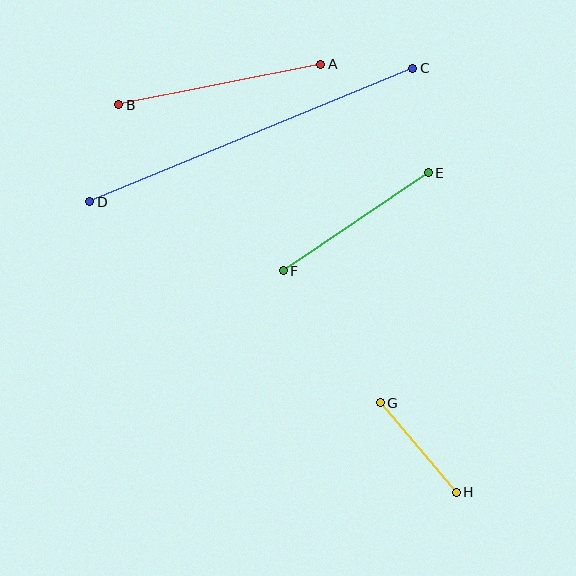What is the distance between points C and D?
The distance is approximately 349 pixels.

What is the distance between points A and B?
The distance is approximately 206 pixels.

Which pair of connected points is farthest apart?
Points C and D are farthest apart.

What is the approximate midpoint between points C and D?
The midpoint is at approximately (251, 135) pixels.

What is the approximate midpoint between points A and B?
The midpoint is at approximately (220, 85) pixels.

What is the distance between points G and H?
The distance is approximately 117 pixels.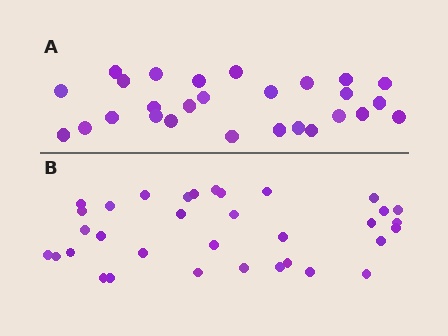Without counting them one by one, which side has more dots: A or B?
Region B (the bottom region) has more dots.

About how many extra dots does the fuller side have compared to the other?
Region B has roughly 8 or so more dots than region A.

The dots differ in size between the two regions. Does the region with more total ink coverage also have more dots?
No. Region A has more total ink coverage because its dots are larger, but region B actually contains more individual dots. Total area can be misleading — the number of items is what matters here.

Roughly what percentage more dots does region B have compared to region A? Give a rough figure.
About 25% more.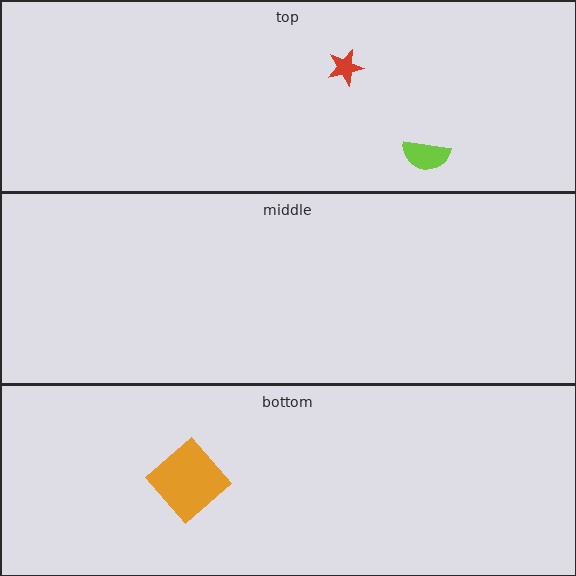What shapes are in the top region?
The lime semicircle, the red star.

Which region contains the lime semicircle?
The top region.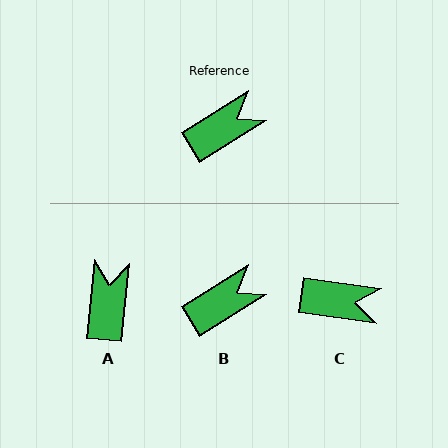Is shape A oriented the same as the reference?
No, it is off by about 53 degrees.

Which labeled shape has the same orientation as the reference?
B.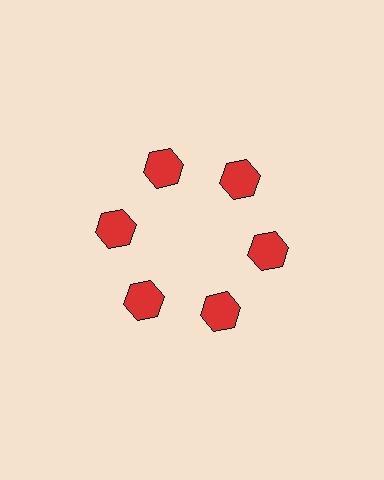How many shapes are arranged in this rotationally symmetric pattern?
There are 6 shapes, arranged in 6 groups of 1.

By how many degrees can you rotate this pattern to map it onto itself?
The pattern maps onto itself every 60 degrees of rotation.